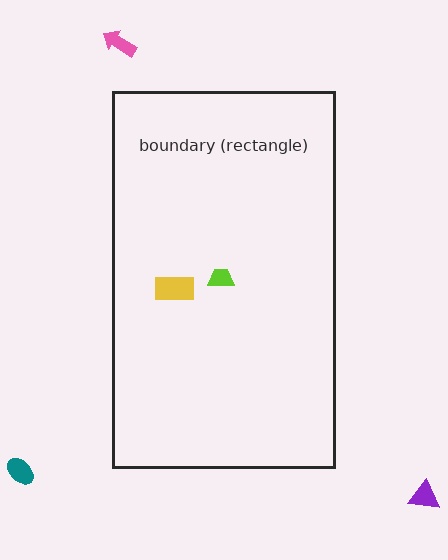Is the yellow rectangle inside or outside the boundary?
Inside.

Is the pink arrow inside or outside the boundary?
Outside.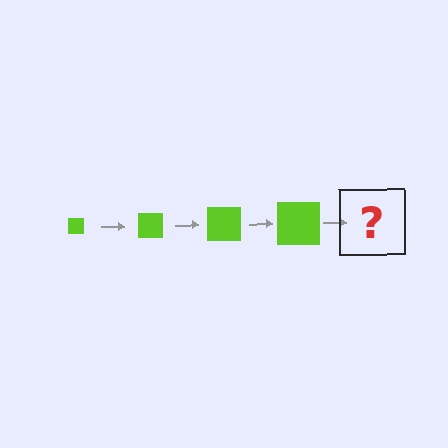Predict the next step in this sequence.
The next step is a lime square, larger than the previous one.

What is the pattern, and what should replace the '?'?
The pattern is that the square gets progressively larger each step. The '?' should be a lime square, larger than the previous one.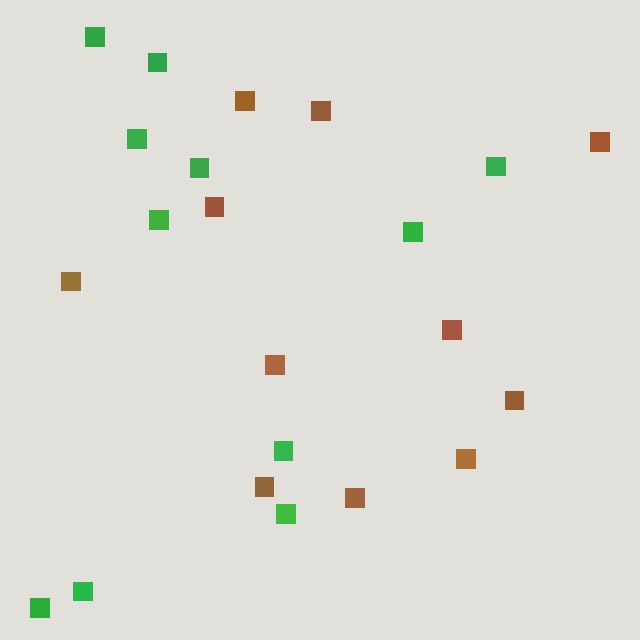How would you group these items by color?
There are 2 groups: one group of green squares (11) and one group of brown squares (11).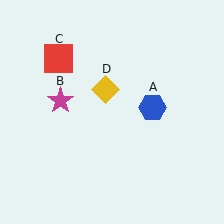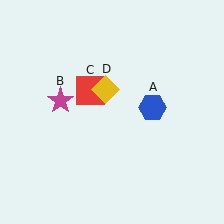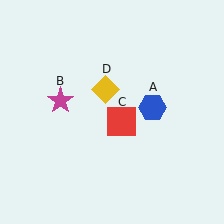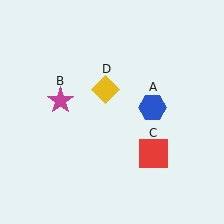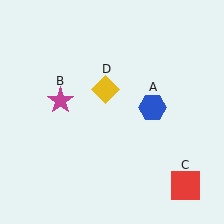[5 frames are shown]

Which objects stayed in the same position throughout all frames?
Blue hexagon (object A) and magenta star (object B) and yellow diamond (object D) remained stationary.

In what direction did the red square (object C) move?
The red square (object C) moved down and to the right.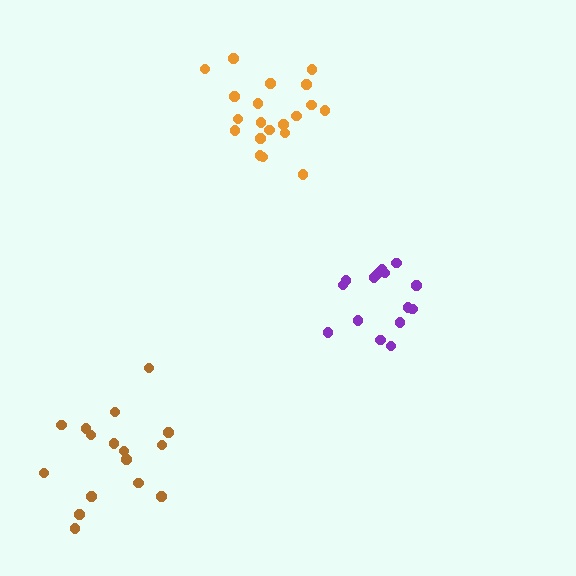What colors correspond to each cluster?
The clusters are colored: purple, brown, orange.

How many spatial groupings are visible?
There are 3 spatial groupings.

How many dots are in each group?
Group 1: 15 dots, Group 2: 16 dots, Group 3: 20 dots (51 total).